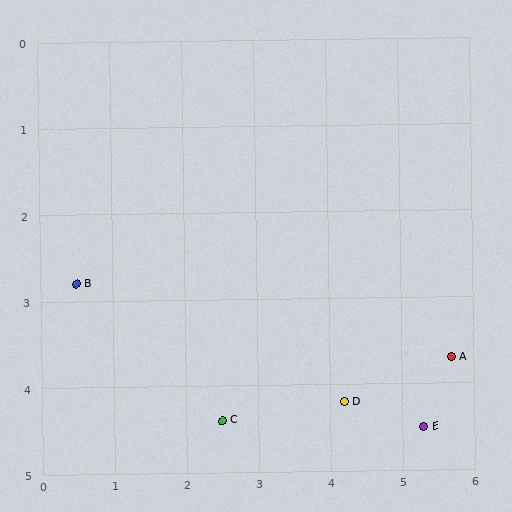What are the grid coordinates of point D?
Point D is at approximately (4.2, 4.2).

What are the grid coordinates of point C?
Point C is at approximately (2.5, 4.4).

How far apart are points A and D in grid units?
Points A and D are about 1.6 grid units apart.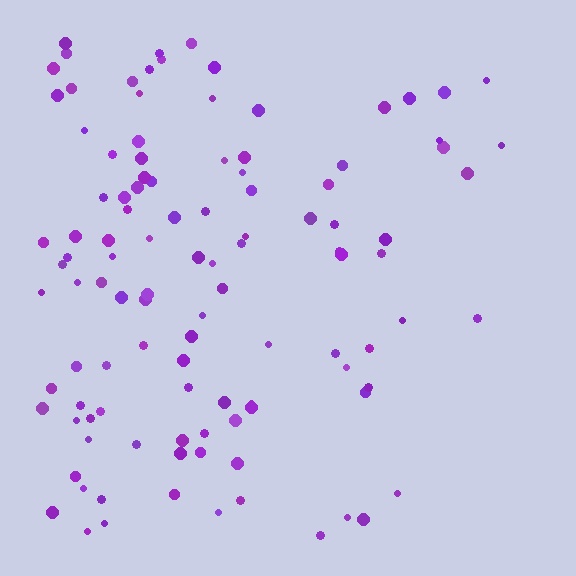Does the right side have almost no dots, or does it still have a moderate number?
Still a moderate number, just noticeably fewer than the left.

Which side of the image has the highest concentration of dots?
The left.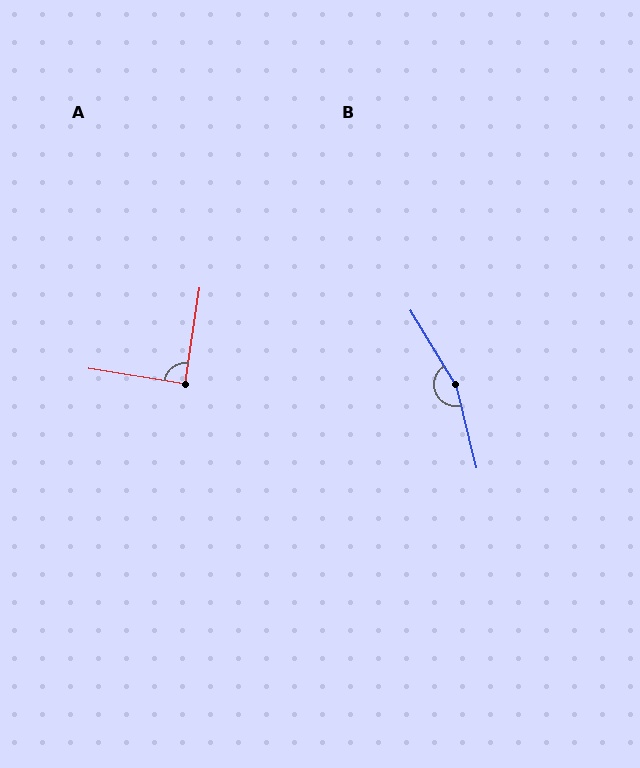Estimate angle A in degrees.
Approximately 89 degrees.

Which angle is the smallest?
A, at approximately 89 degrees.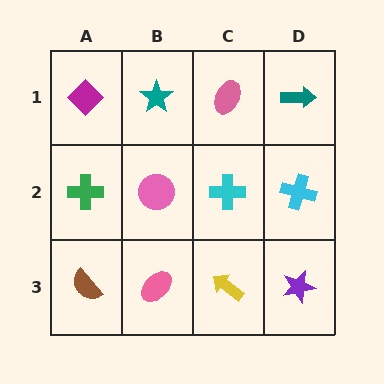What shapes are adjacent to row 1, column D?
A cyan cross (row 2, column D), a pink ellipse (row 1, column C).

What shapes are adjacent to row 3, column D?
A cyan cross (row 2, column D), a yellow arrow (row 3, column C).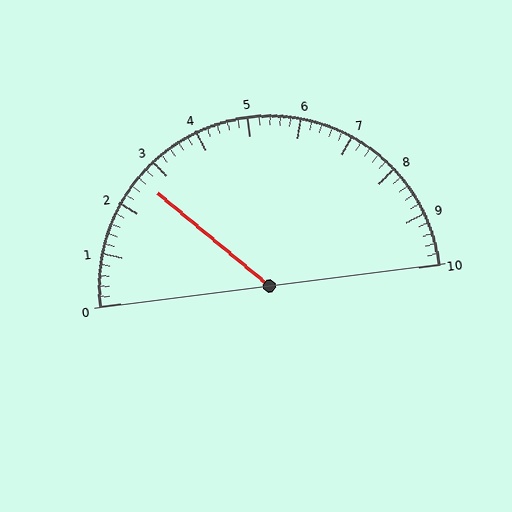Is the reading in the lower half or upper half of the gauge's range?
The reading is in the lower half of the range (0 to 10).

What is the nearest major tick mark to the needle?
The nearest major tick mark is 3.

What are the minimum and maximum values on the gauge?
The gauge ranges from 0 to 10.